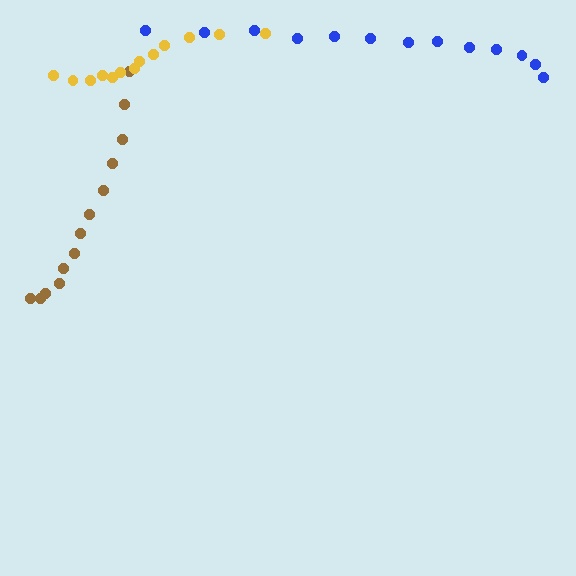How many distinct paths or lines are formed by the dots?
There are 3 distinct paths.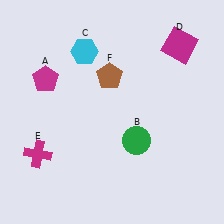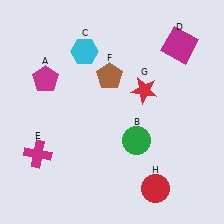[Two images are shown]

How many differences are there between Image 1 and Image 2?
There are 2 differences between the two images.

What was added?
A red star (G), a red circle (H) were added in Image 2.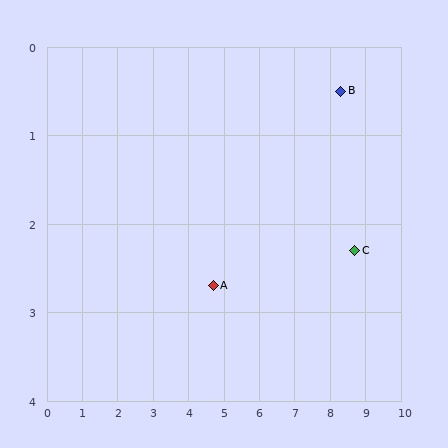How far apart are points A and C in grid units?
Points A and C are about 4.0 grid units apart.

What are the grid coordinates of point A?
Point A is at approximately (4.7, 2.7).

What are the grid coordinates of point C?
Point C is at approximately (8.7, 2.3).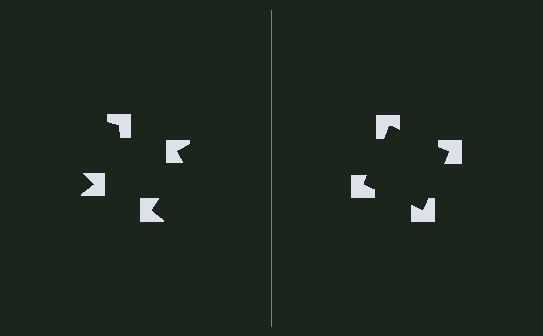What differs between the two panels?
The notched squares are positioned identically on both sides; only the wedge orientations differ. On the right they align to a square; on the left they are misaligned.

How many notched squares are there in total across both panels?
8 — 4 on each side.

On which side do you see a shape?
An illusory square appears on the right side. On the left side the wedge cuts are rotated, so no coherent shape forms.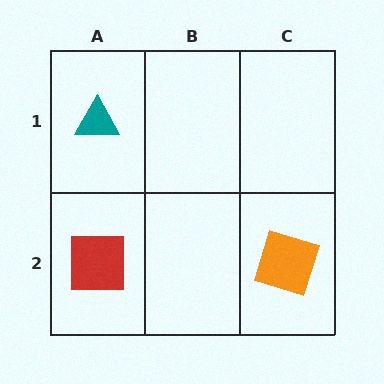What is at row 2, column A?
A red square.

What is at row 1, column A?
A teal triangle.